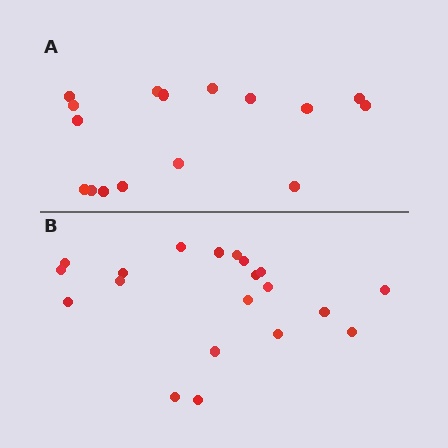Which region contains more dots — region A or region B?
Region B (the bottom region) has more dots.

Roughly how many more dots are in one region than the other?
Region B has about 4 more dots than region A.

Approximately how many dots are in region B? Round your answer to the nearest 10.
About 20 dots.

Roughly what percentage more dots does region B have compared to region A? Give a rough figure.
About 25% more.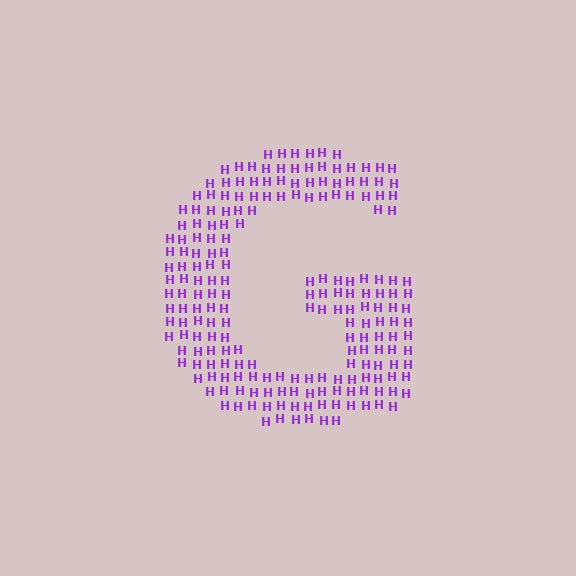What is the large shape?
The large shape is the letter G.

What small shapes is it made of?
It is made of small letter H's.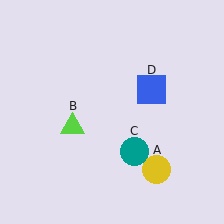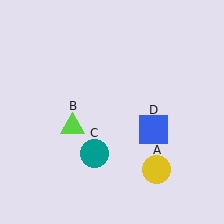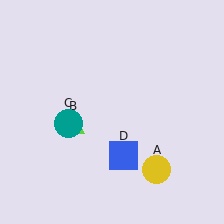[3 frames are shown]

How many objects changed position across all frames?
2 objects changed position: teal circle (object C), blue square (object D).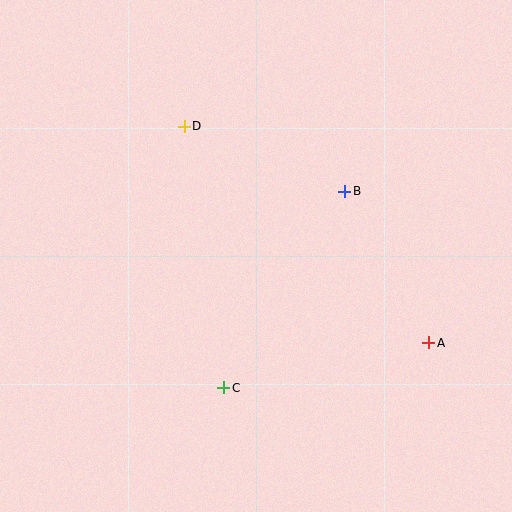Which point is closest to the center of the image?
Point B at (345, 191) is closest to the center.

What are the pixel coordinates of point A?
Point A is at (429, 343).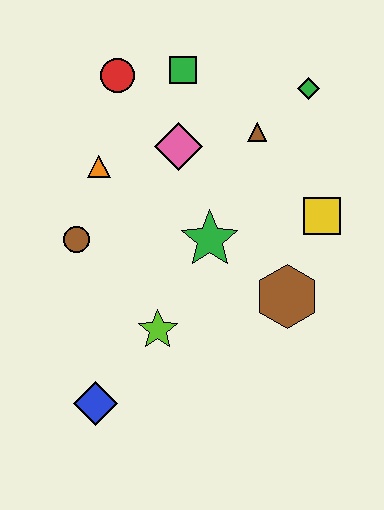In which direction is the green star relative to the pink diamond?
The green star is below the pink diamond.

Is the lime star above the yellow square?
No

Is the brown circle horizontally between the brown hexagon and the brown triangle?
No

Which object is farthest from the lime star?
The green diamond is farthest from the lime star.